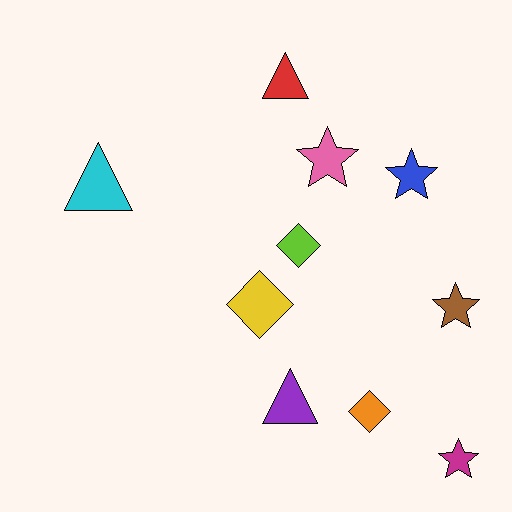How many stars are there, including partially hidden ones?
There are 4 stars.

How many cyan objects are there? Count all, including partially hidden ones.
There is 1 cyan object.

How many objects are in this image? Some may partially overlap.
There are 10 objects.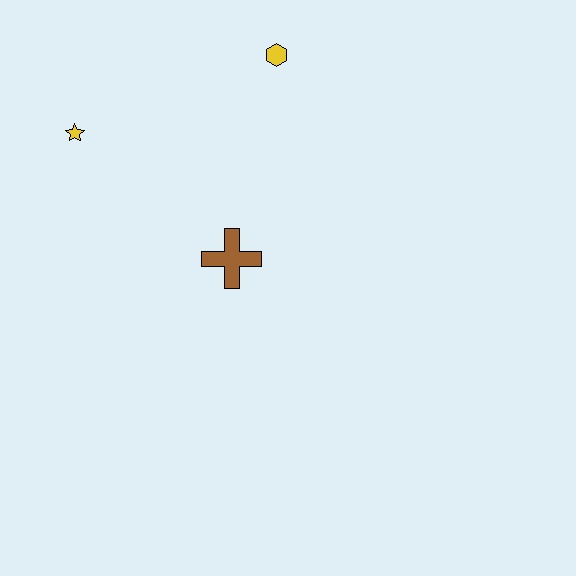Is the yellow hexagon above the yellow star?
Yes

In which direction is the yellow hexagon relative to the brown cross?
The yellow hexagon is above the brown cross.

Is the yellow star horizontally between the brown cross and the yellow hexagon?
No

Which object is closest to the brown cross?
The yellow star is closest to the brown cross.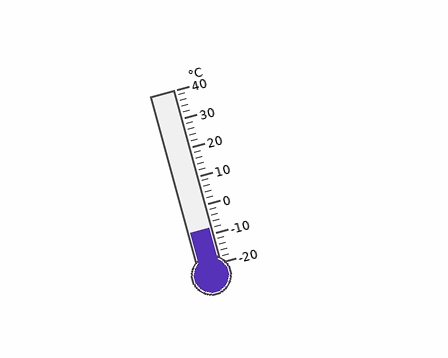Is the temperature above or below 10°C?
The temperature is below 10°C.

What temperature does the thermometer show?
The thermometer shows approximately -8°C.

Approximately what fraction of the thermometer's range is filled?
The thermometer is filled to approximately 20% of its range.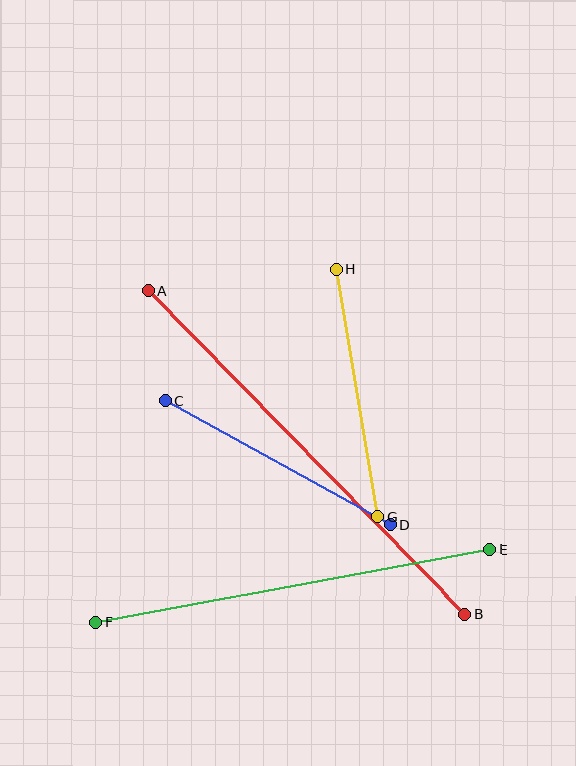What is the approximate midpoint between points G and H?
The midpoint is at approximately (357, 393) pixels.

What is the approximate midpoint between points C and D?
The midpoint is at approximately (277, 463) pixels.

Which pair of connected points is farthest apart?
Points A and B are farthest apart.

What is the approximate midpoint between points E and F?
The midpoint is at approximately (293, 586) pixels.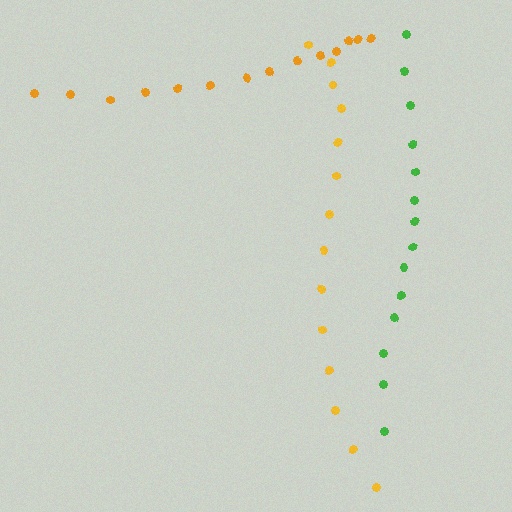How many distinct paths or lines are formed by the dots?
There are 3 distinct paths.